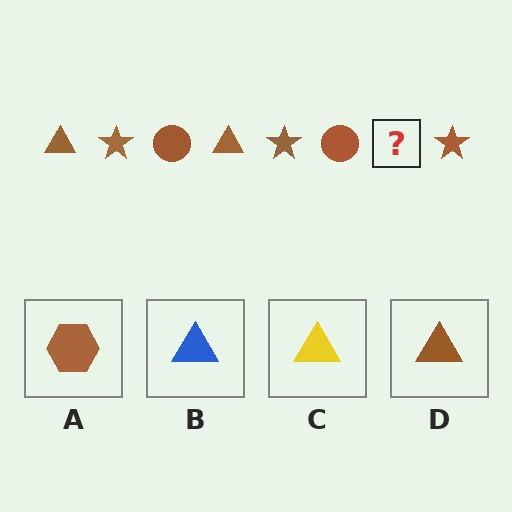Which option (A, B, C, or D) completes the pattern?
D.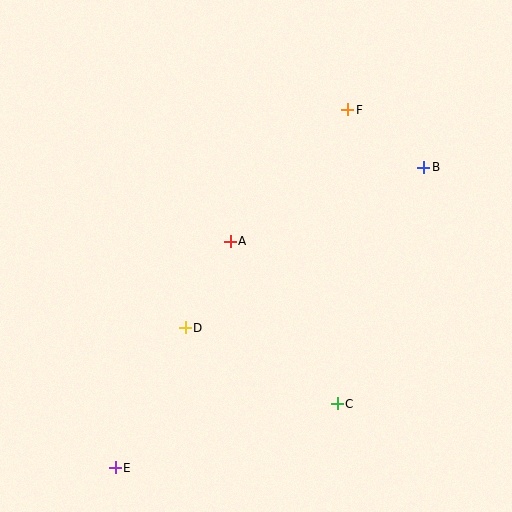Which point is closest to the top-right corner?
Point B is closest to the top-right corner.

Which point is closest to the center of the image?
Point A at (230, 241) is closest to the center.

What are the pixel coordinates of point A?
Point A is at (230, 241).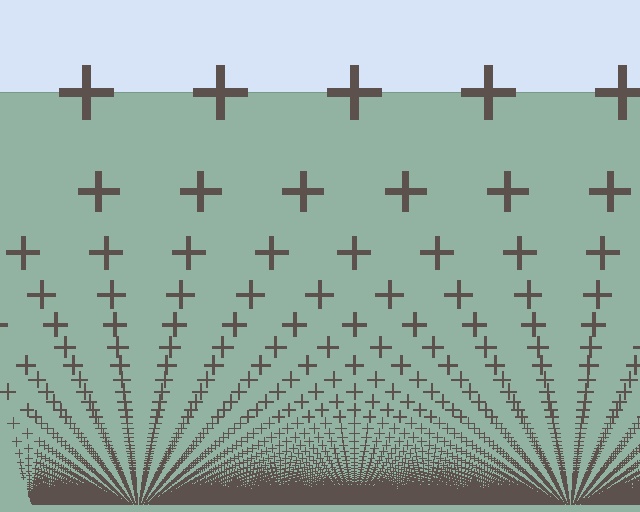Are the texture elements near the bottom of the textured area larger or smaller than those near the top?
Smaller. The gradient is inverted — elements near the bottom are smaller and denser.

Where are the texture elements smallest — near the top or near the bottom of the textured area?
Near the bottom.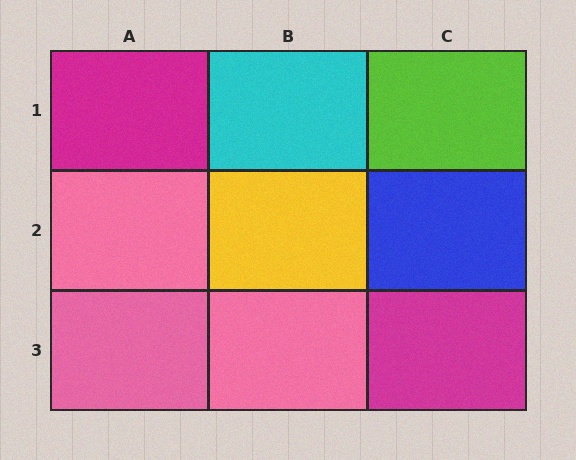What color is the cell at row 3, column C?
Magenta.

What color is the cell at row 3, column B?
Pink.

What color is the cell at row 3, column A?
Pink.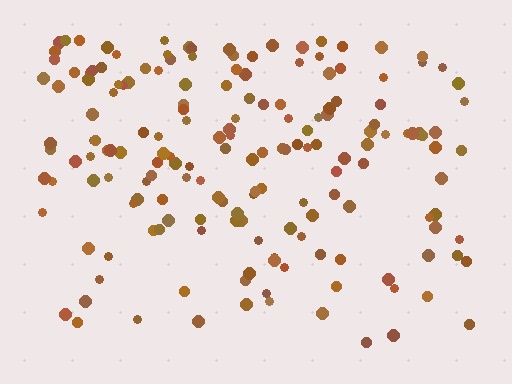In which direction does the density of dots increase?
From bottom to top, with the top side densest.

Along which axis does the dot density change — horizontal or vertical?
Vertical.